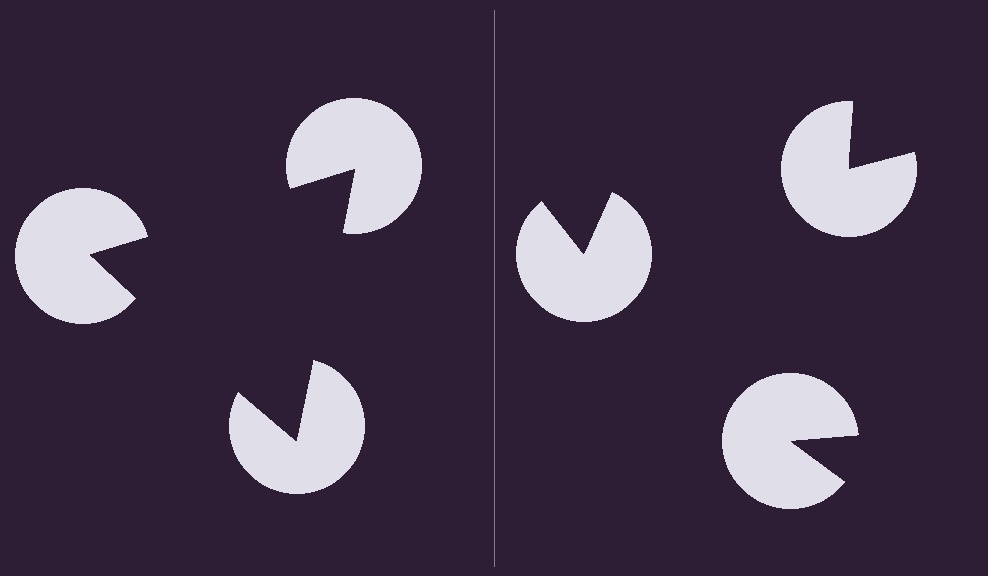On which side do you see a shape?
An illusory triangle appears on the left side. On the right side the wedge cuts are rotated, so no coherent shape forms.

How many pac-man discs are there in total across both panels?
6 — 3 on each side.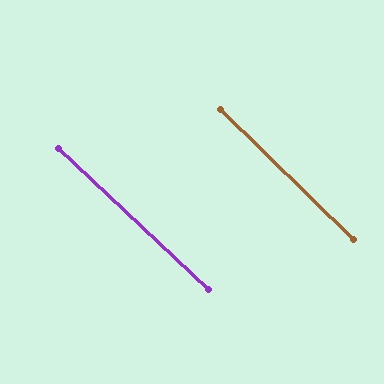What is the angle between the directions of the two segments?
Approximately 1 degree.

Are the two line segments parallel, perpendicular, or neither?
Parallel — their directions differ by only 1.0°.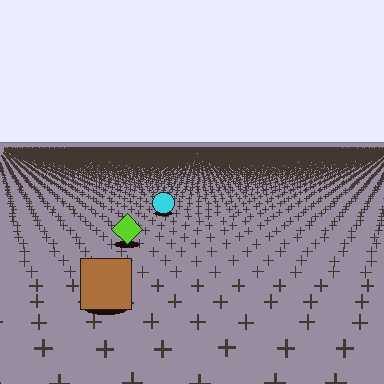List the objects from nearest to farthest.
From nearest to farthest: the brown square, the lime diamond, the cyan circle.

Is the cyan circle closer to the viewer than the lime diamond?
No. The lime diamond is closer — you can tell from the texture gradient: the ground texture is coarser near it.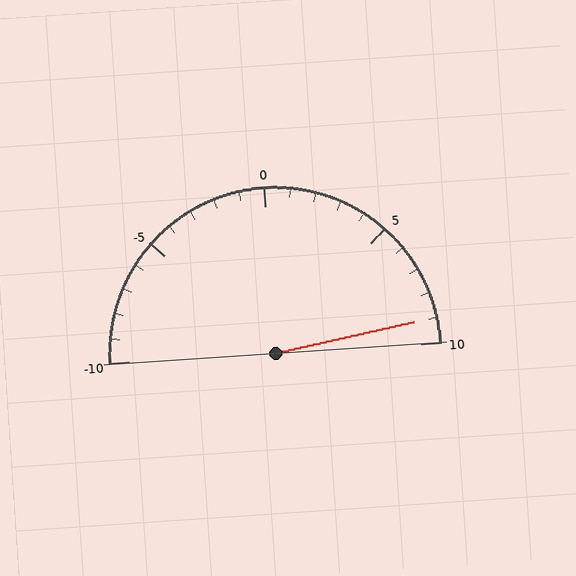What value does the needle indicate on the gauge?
The needle indicates approximately 9.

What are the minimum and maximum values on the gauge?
The gauge ranges from -10 to 10.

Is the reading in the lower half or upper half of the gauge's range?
The reading is in the upper half of the range (-10 to 10).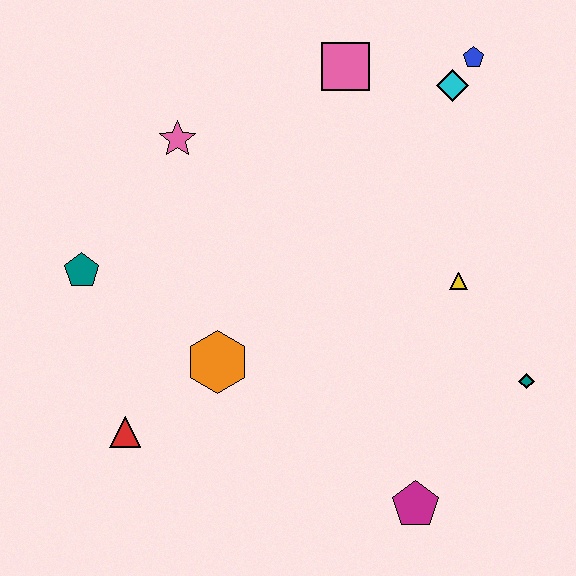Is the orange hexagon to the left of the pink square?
Yes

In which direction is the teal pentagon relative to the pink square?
The teal pentagon is to the left of the pink square.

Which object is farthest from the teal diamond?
The teal pentagon is farthest from the teal diamond.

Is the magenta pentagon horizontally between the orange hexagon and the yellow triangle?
Yes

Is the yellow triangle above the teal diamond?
Yes